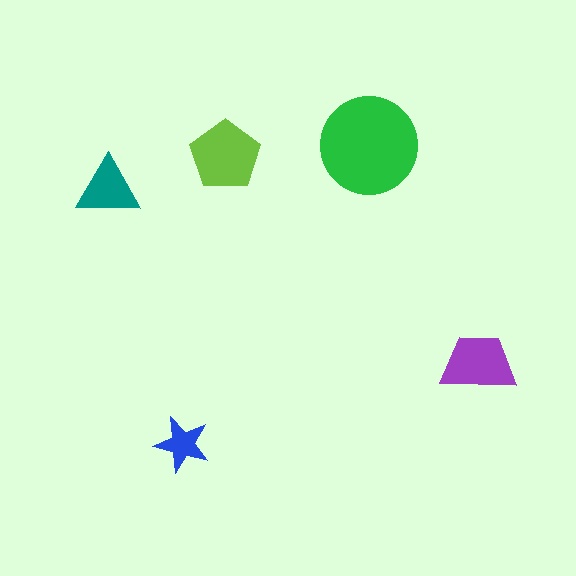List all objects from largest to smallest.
The green circle, the lime pentagon, the purple trapezoid, the teal triangle, the blue star.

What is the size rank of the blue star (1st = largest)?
5th.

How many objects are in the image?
There are 5 objects in the image.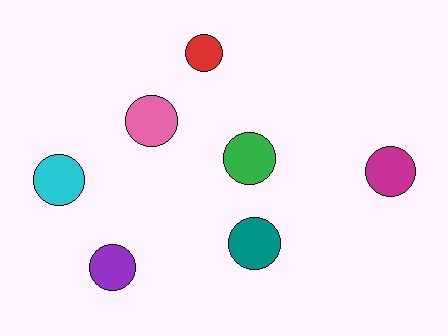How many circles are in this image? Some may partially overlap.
There are 7 circles.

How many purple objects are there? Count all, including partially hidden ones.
There is 1 purple object.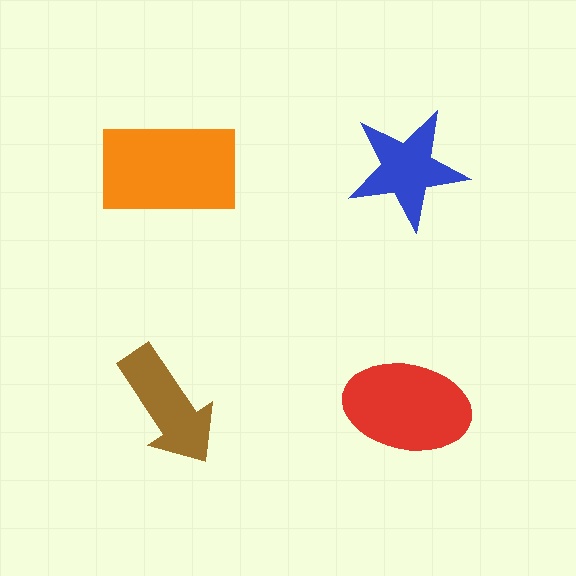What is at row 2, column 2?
A red ellipse.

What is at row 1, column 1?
An orange rectangle.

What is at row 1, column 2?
A blue star.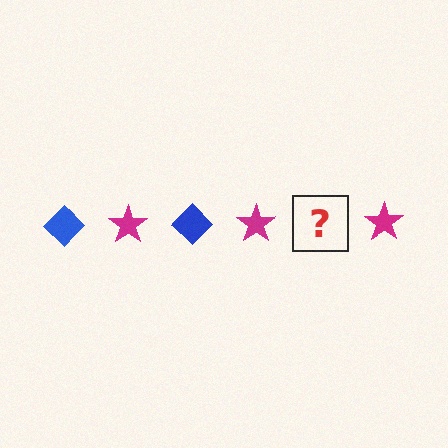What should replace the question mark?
The question mark should be replaced with a blue diamond.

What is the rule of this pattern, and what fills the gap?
The rule is that the pattern alternates between blue diamond and magenta star. The gap should be filled with a blue diamond.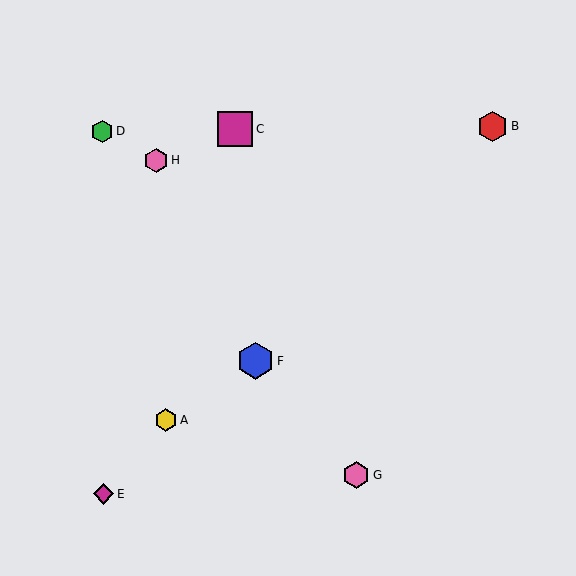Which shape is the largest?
The blue hexagon (labeled F) is the largest.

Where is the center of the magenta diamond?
The center of the magenta diamond is at (103, 494).